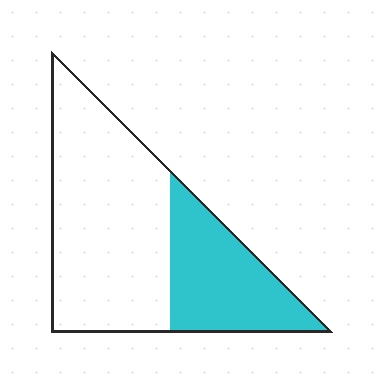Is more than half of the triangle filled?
No.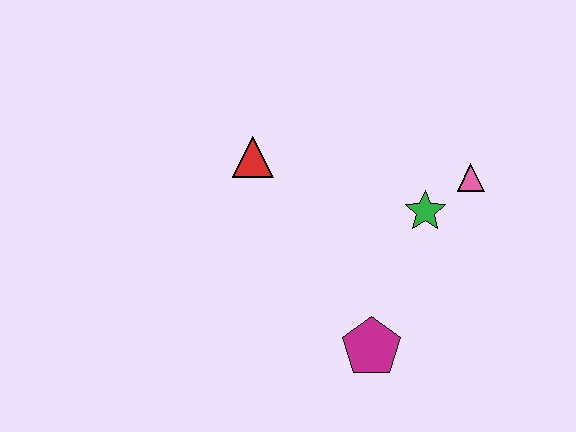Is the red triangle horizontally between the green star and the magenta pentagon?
No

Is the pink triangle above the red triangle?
No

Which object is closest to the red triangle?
The green star is closest to the red triangle.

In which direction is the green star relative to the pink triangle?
The green star is to the left of the pink triangle.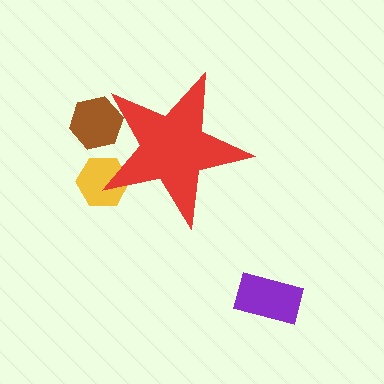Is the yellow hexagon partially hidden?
Yes, the yellow hexagon is partially hidden behind the red star.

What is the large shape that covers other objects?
A red star.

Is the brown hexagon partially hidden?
Yes, the brown hexagon is partially hidden behind the red star.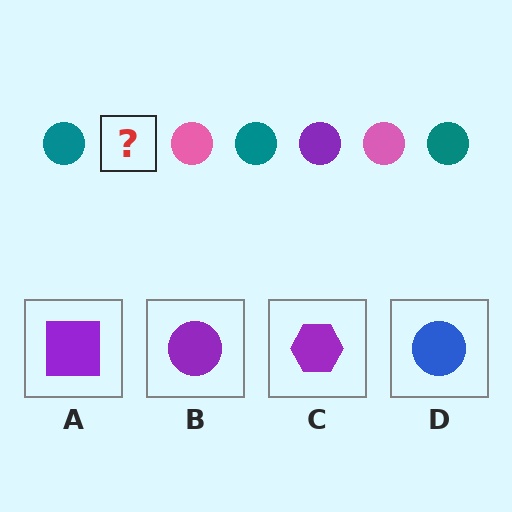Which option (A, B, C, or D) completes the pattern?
B.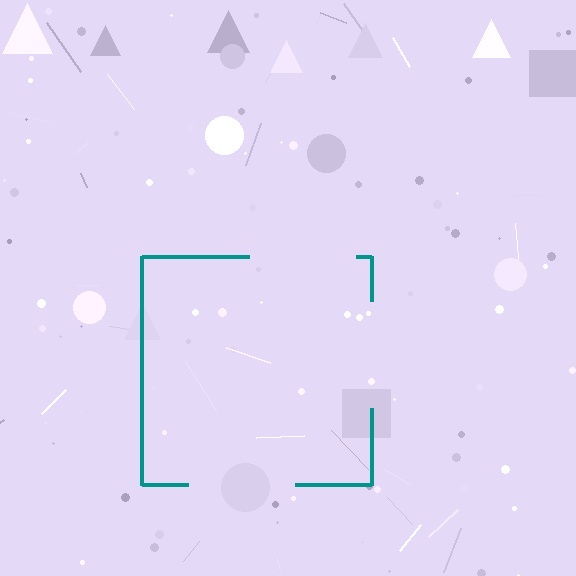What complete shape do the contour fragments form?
The contour fragments form a square.